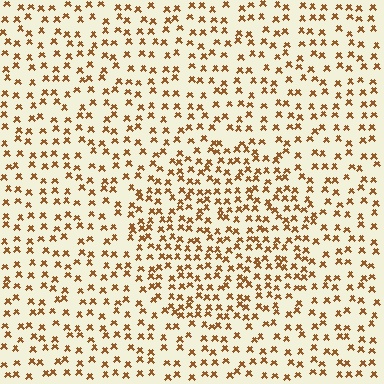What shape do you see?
I see a circle.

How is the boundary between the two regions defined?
The boundary is defined by a change in element density (approximately 1.6x ratio). All elements are the same color, size, and shape.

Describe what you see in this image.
The image contains small brown elements arranged at two different densities. A circle-shaped region is visible where the elements are more densely packed than the surrounding area.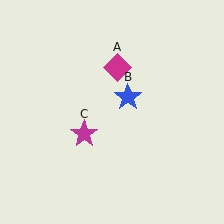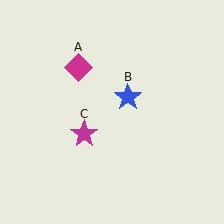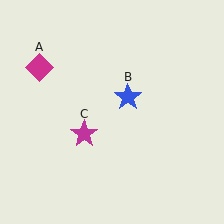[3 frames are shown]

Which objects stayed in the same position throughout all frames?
Blue star (object B) and magenta star (object C) remained stationary.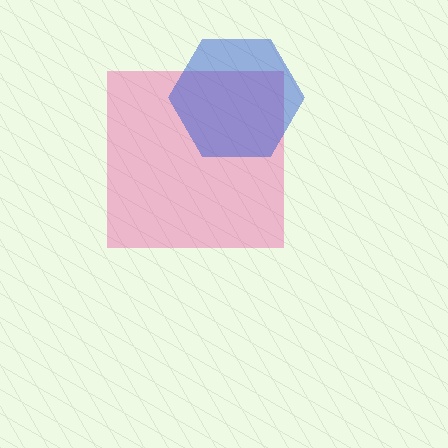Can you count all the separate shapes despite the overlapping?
Yes, there are 2 separate shapes.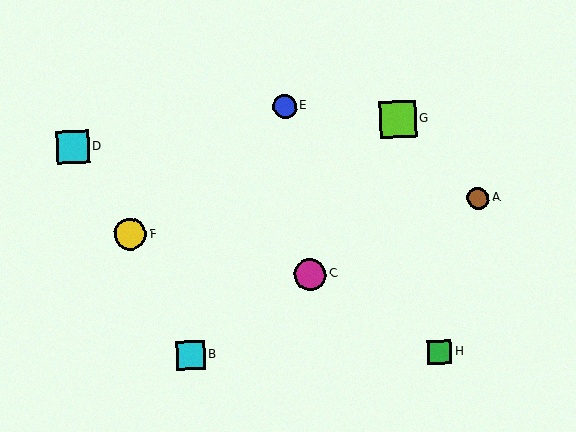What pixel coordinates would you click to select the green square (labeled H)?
Click at (440, 352) to select the green square H.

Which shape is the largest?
The lime square (labeled G) is the largest.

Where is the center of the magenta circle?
The center of the magenta circle is at (310, 275).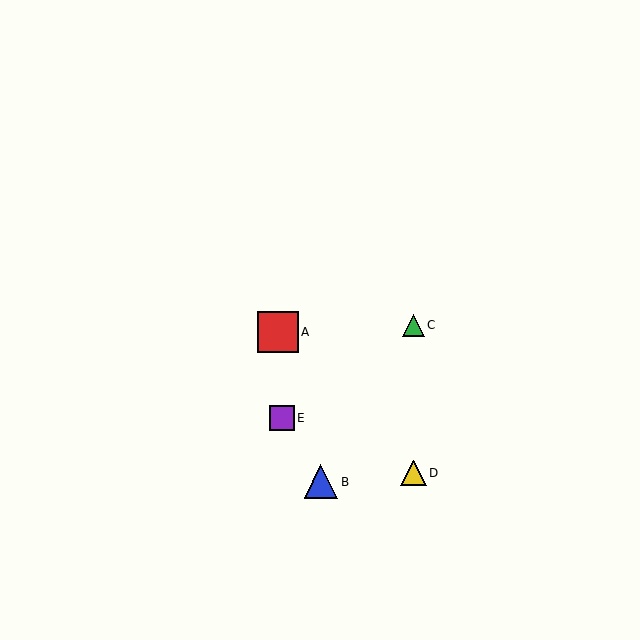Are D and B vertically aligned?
No, D is at x≈414 and B is at x≈321.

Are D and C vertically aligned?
Yes, both are at x≈414.